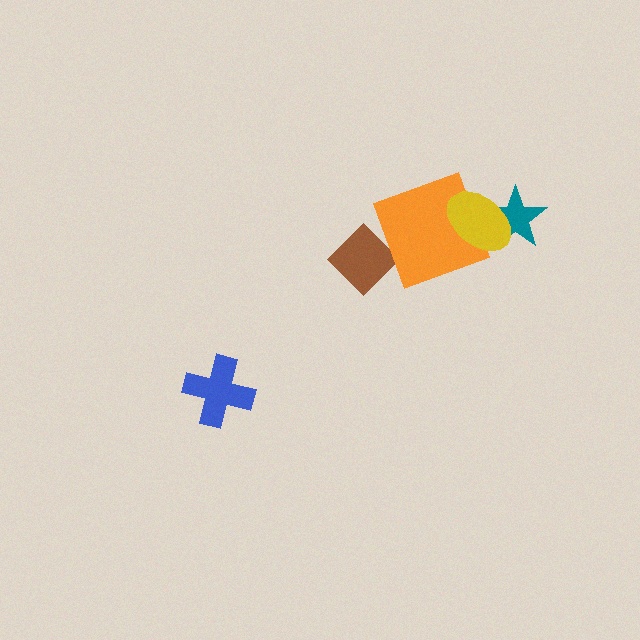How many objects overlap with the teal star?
1 object overlaps with the teal star.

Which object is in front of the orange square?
The yellow ellipse is in front of the orange square.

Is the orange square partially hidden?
Yes, it is partially covered by another shape.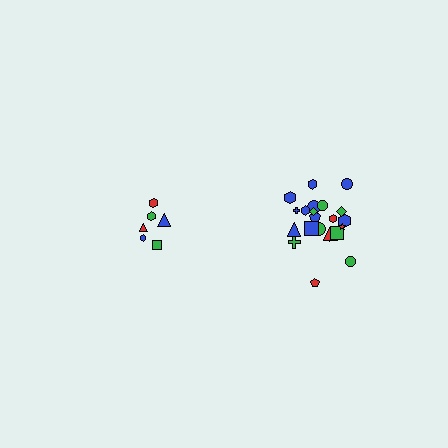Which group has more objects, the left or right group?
The right group.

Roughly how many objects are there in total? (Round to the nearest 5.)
Roughly 30 objects in total.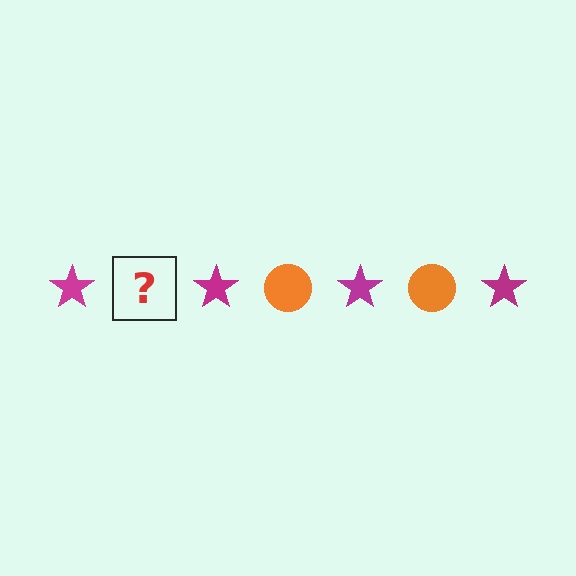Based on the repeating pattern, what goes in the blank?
The blank should be an orange circle.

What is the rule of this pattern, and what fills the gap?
The rule is that the pattern alternates between magenta star and orange circle. The gap should be filled with an orange circle.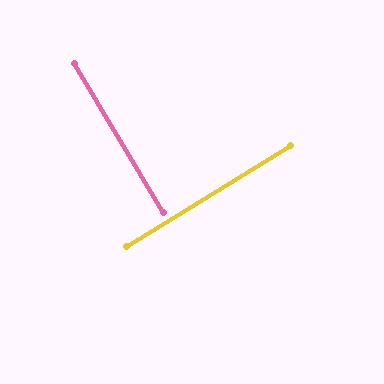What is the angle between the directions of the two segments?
Approximately 89 degrees.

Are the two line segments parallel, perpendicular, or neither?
Perpendicular — they meet at approximately 89°.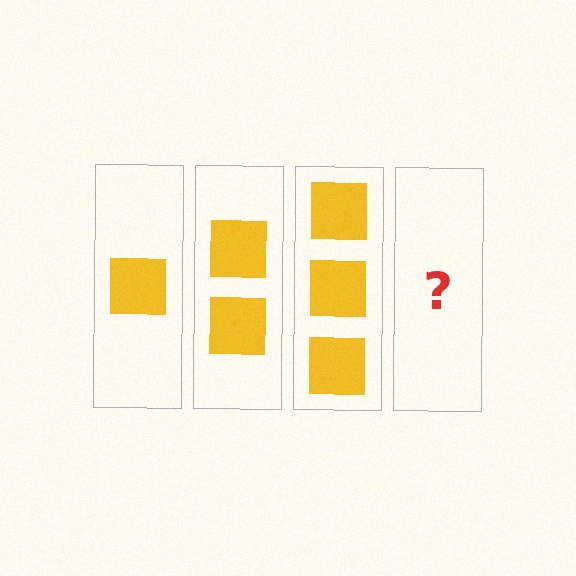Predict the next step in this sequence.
The next step is 4 squares.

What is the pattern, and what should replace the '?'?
The pattern is that each step adds one more square. The '?' should be 4 squares.